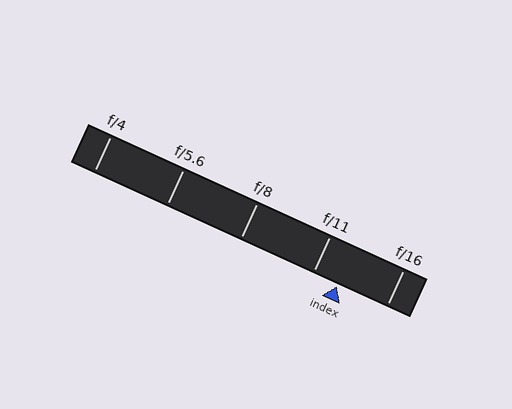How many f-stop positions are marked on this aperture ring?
There are 5 f-stop positions marked.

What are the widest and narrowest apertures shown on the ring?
The widest aperture shown is f/4 and the narrowest is f/16.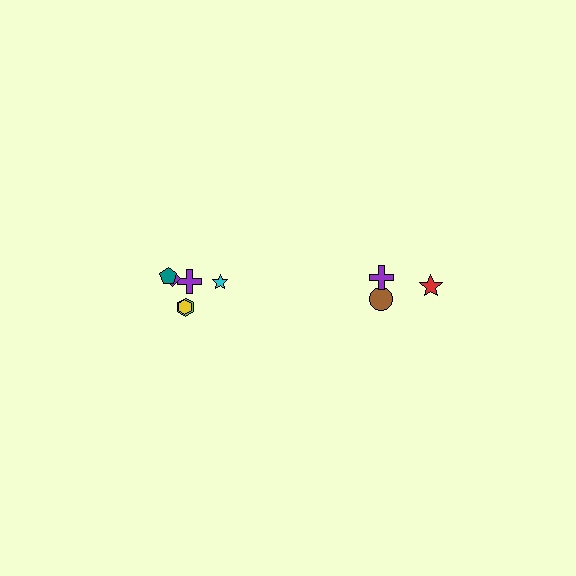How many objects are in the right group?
There are 3 objects.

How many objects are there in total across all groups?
There are 9 objects.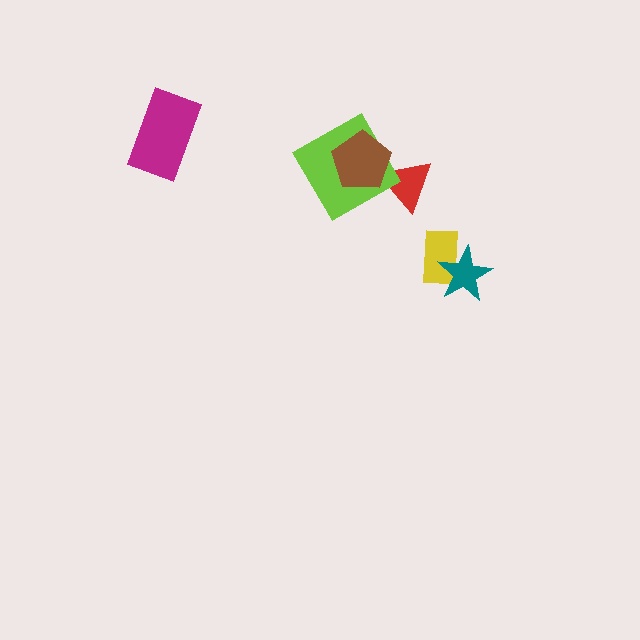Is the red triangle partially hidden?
Yes, it is partially covered by another shape.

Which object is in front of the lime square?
The brown pentagon is in front of the lime square.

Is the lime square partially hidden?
Yes, it is partially covered by another shape.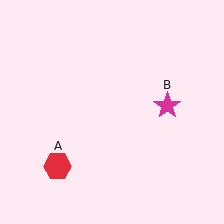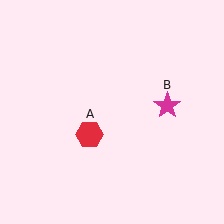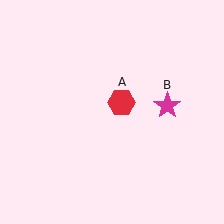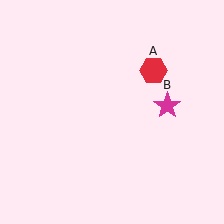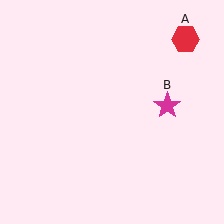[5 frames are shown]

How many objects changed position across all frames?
1 object changed position: red hexagon (object A).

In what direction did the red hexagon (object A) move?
The red hexagon (object A) moved up and to the right.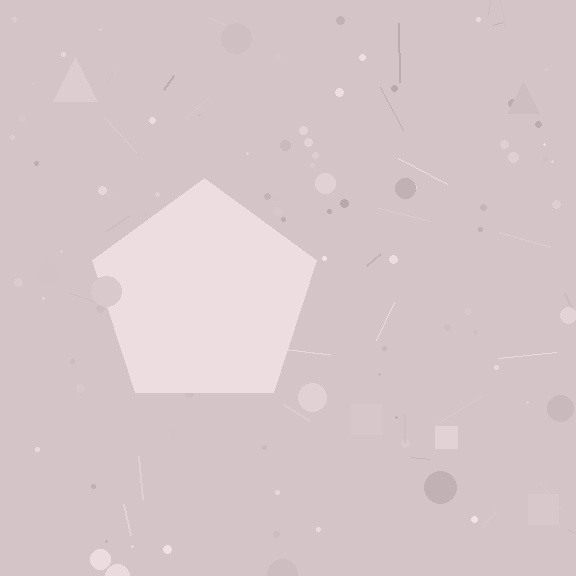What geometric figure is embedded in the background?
A pentagon is embedded in the background.